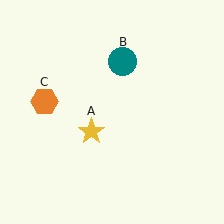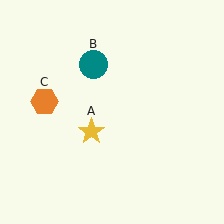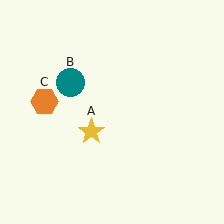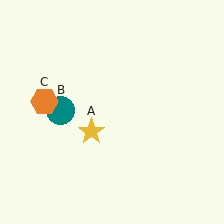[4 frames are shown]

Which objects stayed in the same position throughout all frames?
Yellow star (object A) and orange hexagon (object C) remained stationary.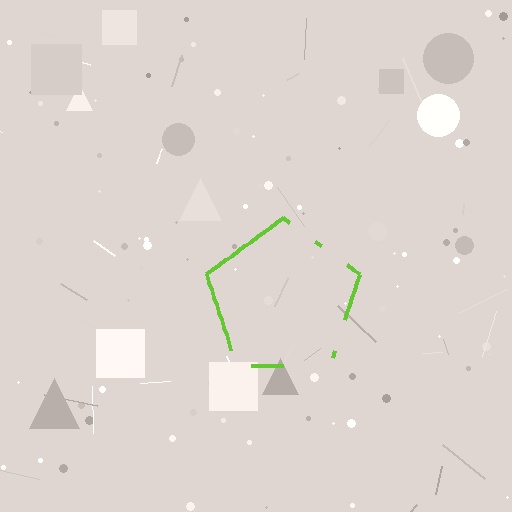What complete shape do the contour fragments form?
The contour fragments form a pentagon.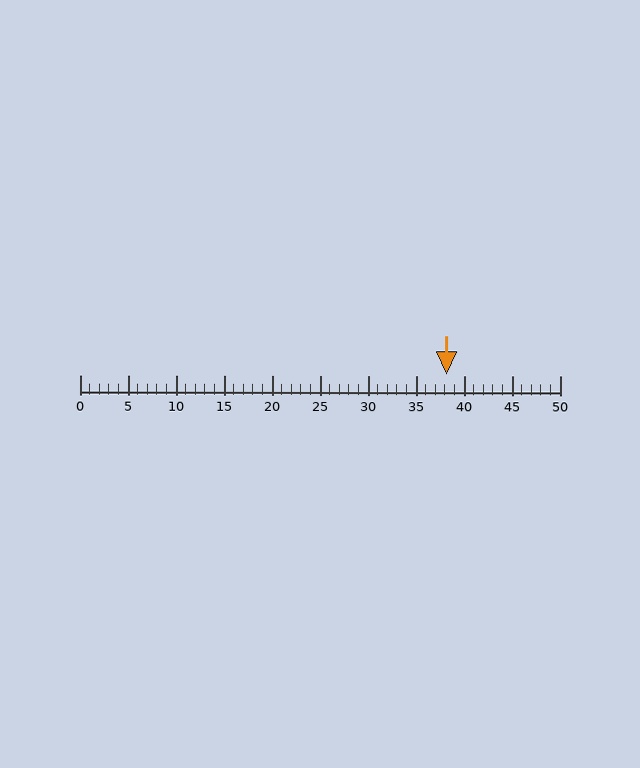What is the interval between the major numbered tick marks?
The major tick marks are spaced 5 units apart.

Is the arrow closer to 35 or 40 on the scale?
The arrow is closer to 40.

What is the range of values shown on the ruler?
The ruler shows values from 0 to 50.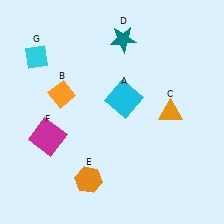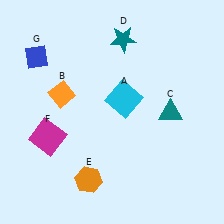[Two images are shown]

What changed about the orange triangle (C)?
In Image 1, C is orange. In Image 2, it changed to teal.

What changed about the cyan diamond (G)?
In Image 1, G is cyan. In Image 2, it changed to blue.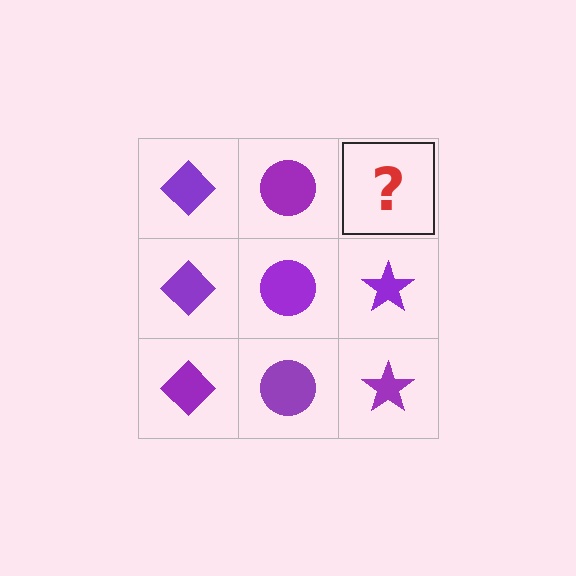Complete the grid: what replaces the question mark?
The question mark should be replaced with a purple star.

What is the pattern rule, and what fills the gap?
The rule is that each column has a consistent shape. The gap should be filled with a purple star.